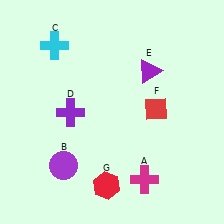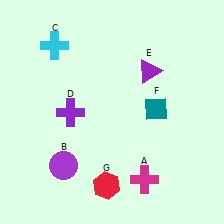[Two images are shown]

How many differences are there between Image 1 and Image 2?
There is 1 difference between the two images.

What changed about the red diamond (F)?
In Image 1, F is red. In Image 2, it changed to teal.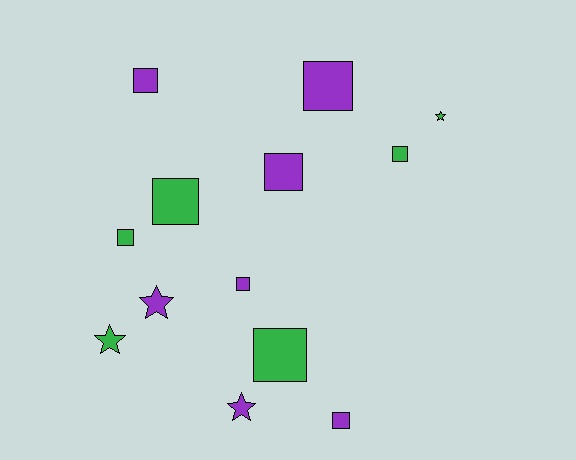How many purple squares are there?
There are 5 purple squares.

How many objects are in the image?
There are 13 objects.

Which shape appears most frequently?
Square, with 9 objects.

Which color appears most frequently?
Purple, with 7 objects.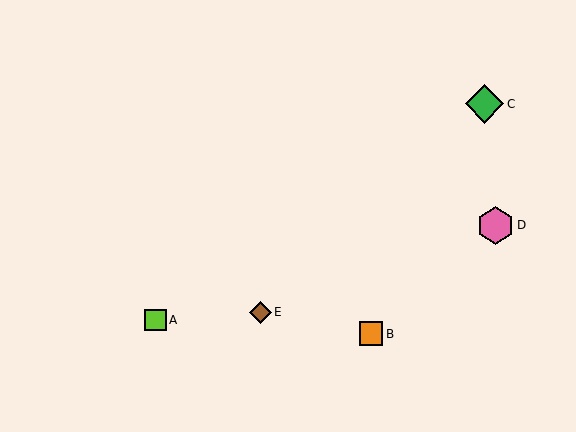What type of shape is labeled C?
Shape C is a green diamond.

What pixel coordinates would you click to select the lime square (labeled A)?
Click at (156, 320) to select the lime square A.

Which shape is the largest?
The green diamond (labeled C) is the largest.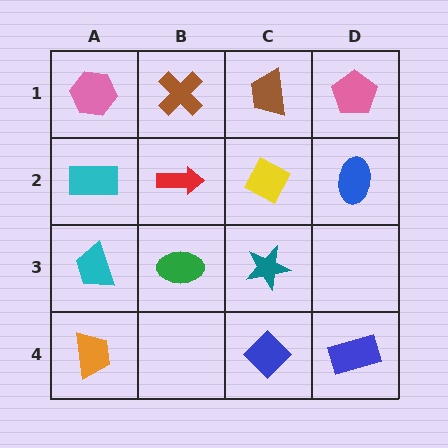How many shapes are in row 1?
4 shapes.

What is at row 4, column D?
A blue rectangle.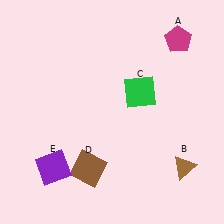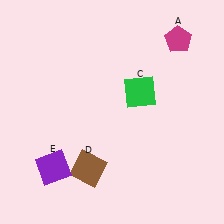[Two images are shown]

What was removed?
The brown triangle (B) was removed in Image 2.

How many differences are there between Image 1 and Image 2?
There is 1 difference between the two images.